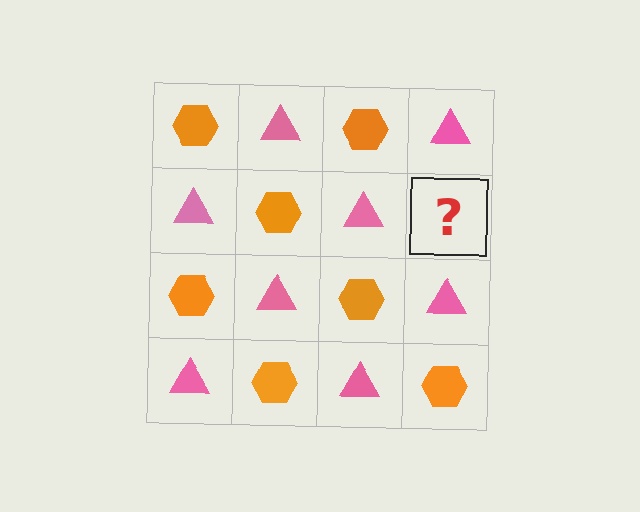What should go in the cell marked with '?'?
The missing cell should contain an orange hexagon.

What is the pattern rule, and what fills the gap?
The rule is that it alternates orange hexagon and pink triangle in a checkerboard pattern. The gap should be filled with an orange hexagon.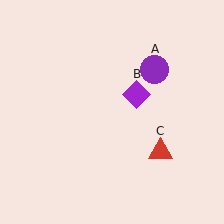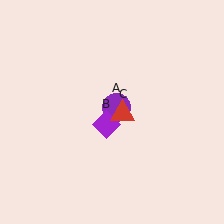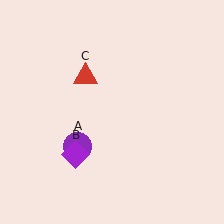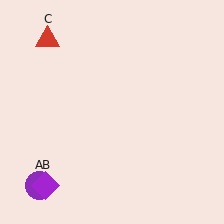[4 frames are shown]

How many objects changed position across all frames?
3 objects changed position: purple circle (object A), purple diamond (object B), red triangle (object C).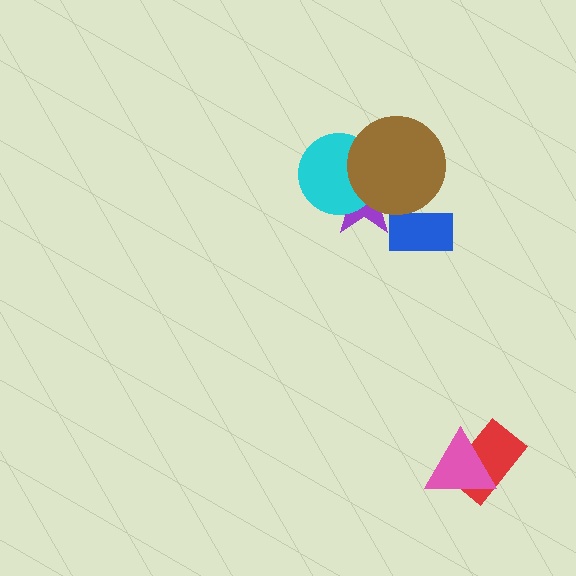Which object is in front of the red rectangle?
The pink triangle is in front of the red rectangle.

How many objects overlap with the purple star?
2 objects overlap with the purple star.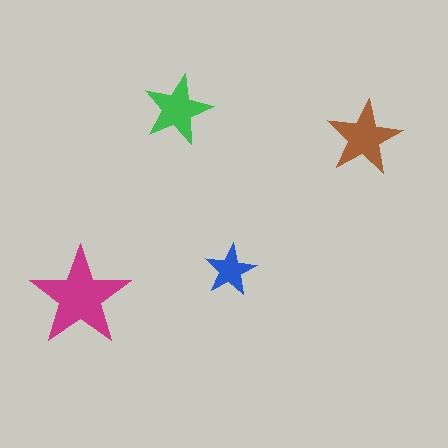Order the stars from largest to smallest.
the magenta one, the brown one, the green one, the blue one.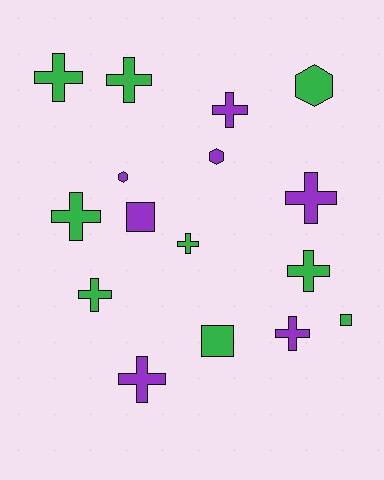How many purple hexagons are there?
There are 2 purple hexagons.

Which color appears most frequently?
Green, with 9 objects.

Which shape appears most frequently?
Cross, with 10 objects.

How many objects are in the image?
There are 16 objects.